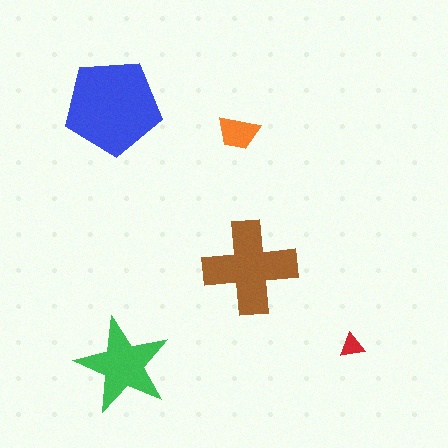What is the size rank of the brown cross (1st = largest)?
2nd.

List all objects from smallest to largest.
The red triangle, the orange trapezoid, the green star, the brown cross, the blue pentagon.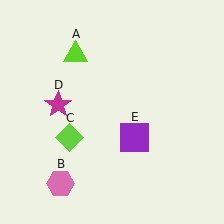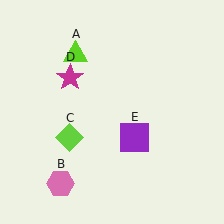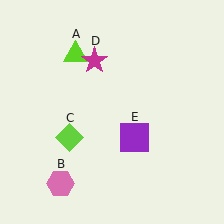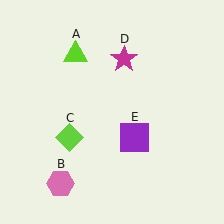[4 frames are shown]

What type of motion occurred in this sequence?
The magenta star (object D) rotated clockwise around the center of the scene.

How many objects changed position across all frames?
1 object changed position: magenta star (object D).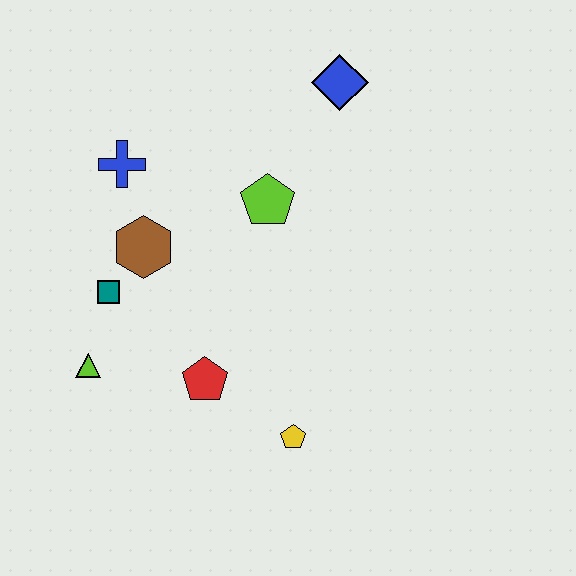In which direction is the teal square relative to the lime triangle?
The teal square is above the lime triangle.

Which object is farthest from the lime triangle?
The blue diamond is farthest from the lime triangle.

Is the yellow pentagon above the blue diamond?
No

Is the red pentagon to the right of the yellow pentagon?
No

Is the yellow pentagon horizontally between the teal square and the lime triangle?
No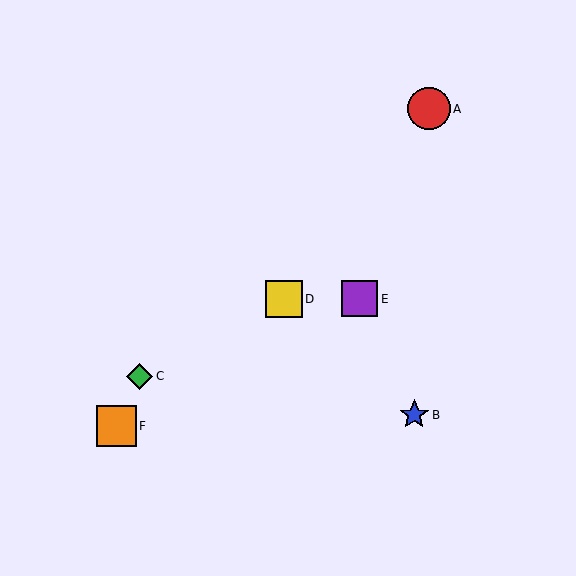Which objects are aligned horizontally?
Objects D, E are aligned horizontally.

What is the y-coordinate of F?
Object F is at y≈426.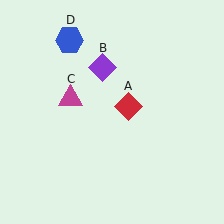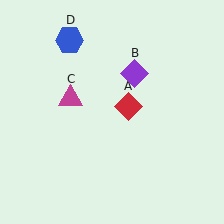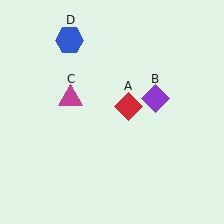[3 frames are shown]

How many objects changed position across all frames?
1 object changed position: purple diamond (object B).